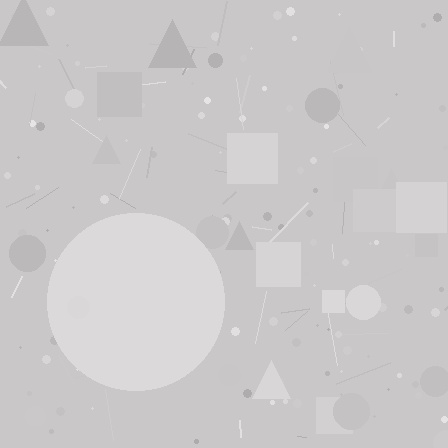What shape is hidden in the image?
A circle is hidden in the image.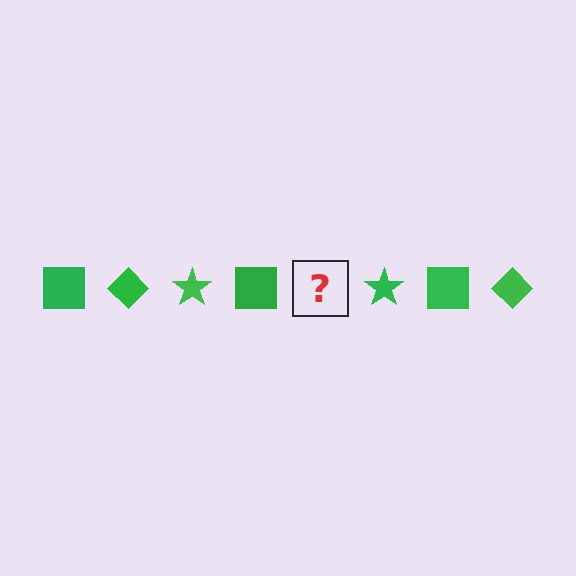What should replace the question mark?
The question mark should be replaced with a green diamond.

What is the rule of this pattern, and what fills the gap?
The rule is that the pattern cycles through square, diamond, star shapes in green. The gap should be filled with a green diamond.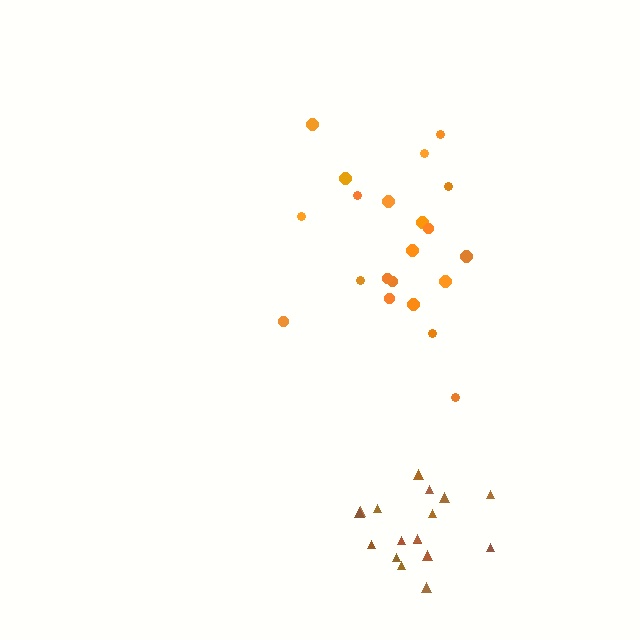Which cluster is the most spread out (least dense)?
Orange.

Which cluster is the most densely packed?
Brown.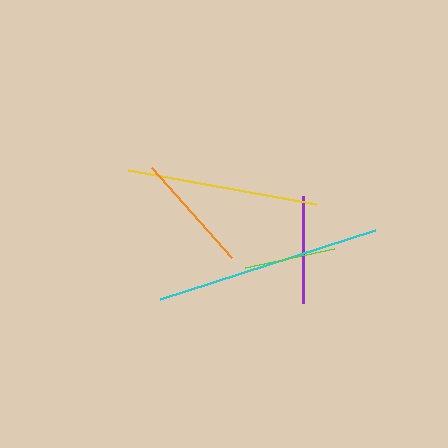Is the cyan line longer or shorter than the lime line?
The cyan line is longer than the lime line.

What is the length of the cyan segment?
The cyan segment is approximately 227 pixels long.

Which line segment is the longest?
The cyan line is the longest at approximately 227 pixels.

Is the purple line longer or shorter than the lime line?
The purple line is longer than the lime line.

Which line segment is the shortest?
The lime line is the shortest at approximately 91 pixels.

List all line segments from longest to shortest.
From longest to shortest: cyan, yellow, orange, purple, lime.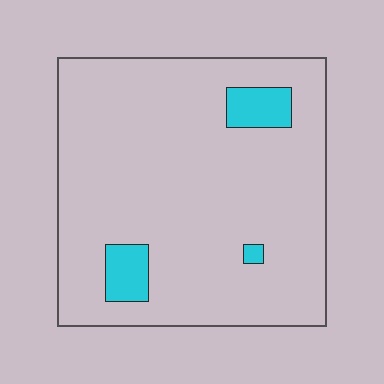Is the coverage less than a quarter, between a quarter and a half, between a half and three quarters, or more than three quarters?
Less than a quarter.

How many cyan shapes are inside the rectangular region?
3.